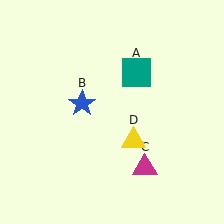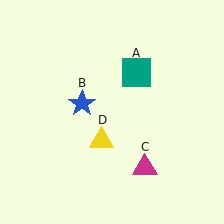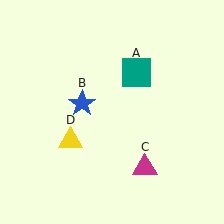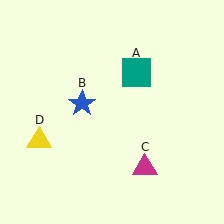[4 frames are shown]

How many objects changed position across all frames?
1 object changed position: yellow triangle (object D).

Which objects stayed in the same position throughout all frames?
Teal square (object A) and blue star (object B) and magenta triangle (object C) remained stationary.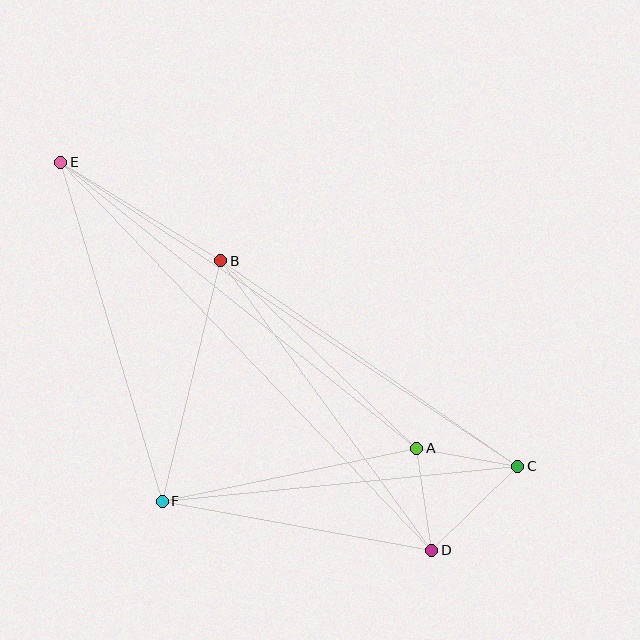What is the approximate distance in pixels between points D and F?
The distance between D and F is approximately 274 pixels.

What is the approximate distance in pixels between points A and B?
The distance between A and B is approximately 271 pixels.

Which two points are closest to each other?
Points A and C are closest to each other.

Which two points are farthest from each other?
Points C and E are farthest from each other.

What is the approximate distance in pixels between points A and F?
The distance between A and F is approximately 260 pixels.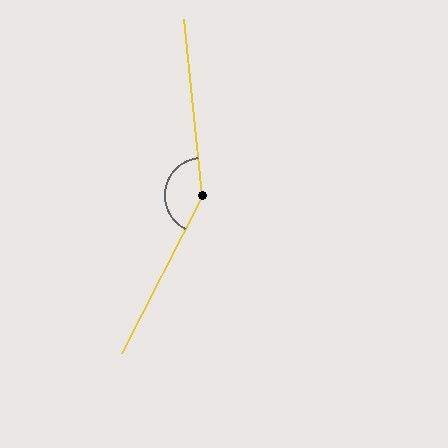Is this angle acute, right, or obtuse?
It is obtuse.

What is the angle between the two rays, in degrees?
Approximately 147 degrees.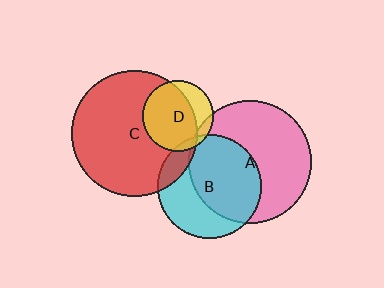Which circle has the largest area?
Circle C (red).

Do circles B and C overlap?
Yes.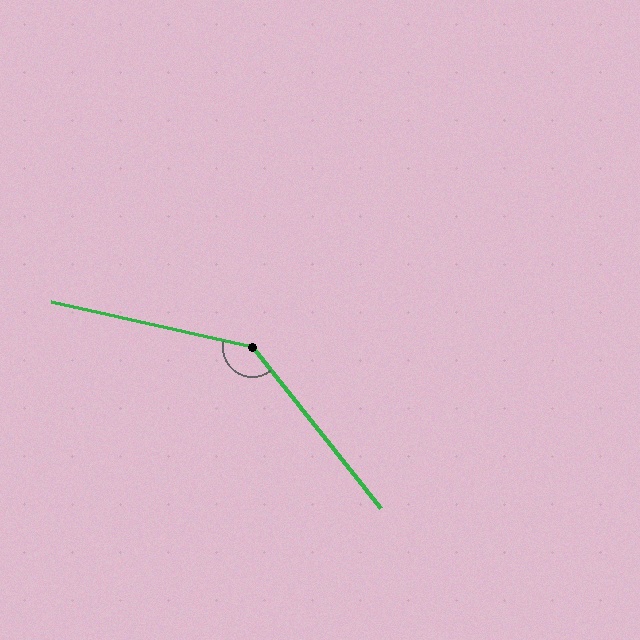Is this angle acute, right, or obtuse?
It is obtuse.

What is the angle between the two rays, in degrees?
Approximately 141 degrees.